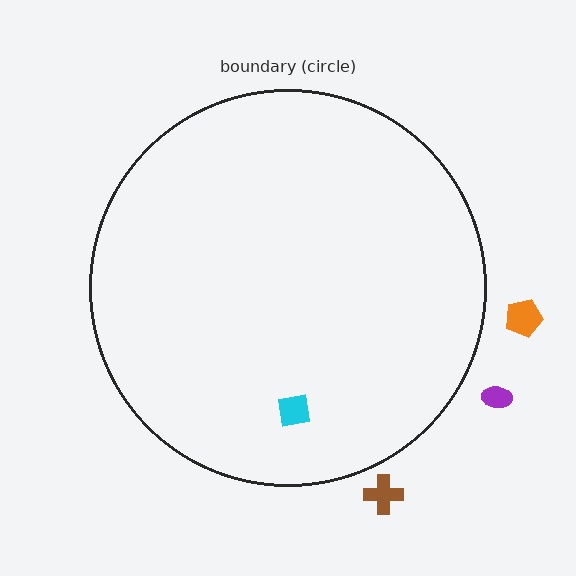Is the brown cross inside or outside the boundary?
Outside.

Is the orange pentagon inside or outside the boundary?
Outside.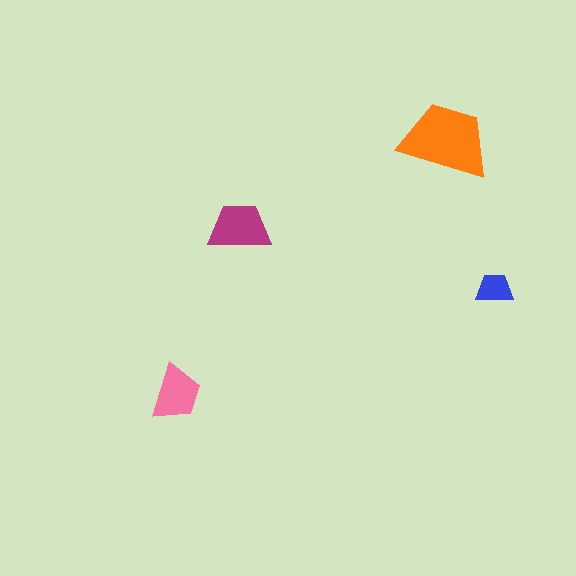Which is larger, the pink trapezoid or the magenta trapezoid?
The magenta one.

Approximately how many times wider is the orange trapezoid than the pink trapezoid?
About 1.5 times wider.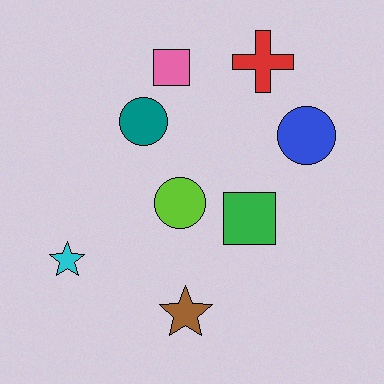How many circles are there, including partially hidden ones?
There are 3 circles.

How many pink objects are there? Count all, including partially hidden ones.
There is 1 pink object.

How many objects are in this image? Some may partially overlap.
There are 8 objects.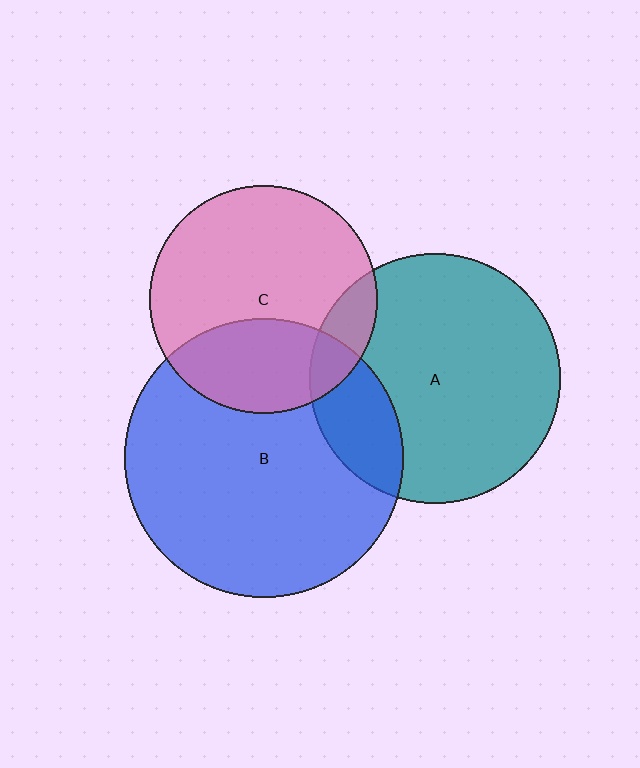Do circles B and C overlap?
Yes.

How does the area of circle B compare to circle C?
Approximately 1.5 times.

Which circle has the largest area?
Circle B (blue).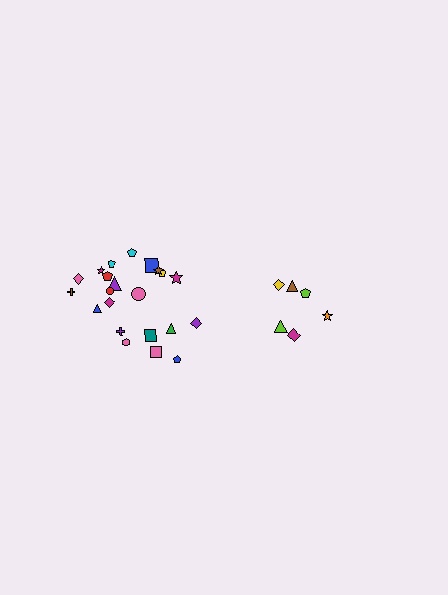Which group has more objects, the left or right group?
The left group.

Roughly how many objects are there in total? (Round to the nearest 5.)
Roughly 30 objects in total.